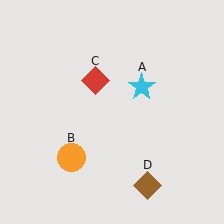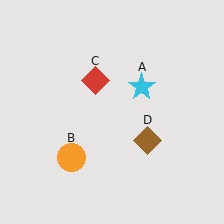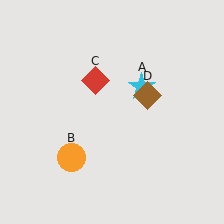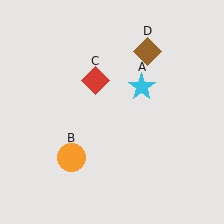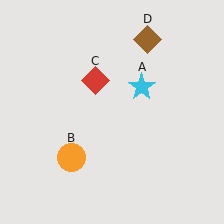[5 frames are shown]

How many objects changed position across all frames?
1 object changed position: brown diamond (object D).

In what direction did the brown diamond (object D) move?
The brown diamond (object D) moved up.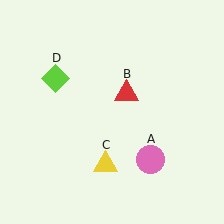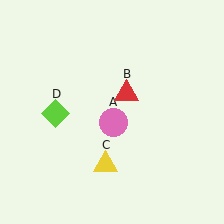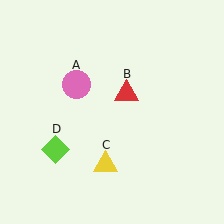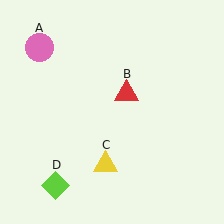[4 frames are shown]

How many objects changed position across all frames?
2 objects changed position: pink circle (object A), lime diamond (object D).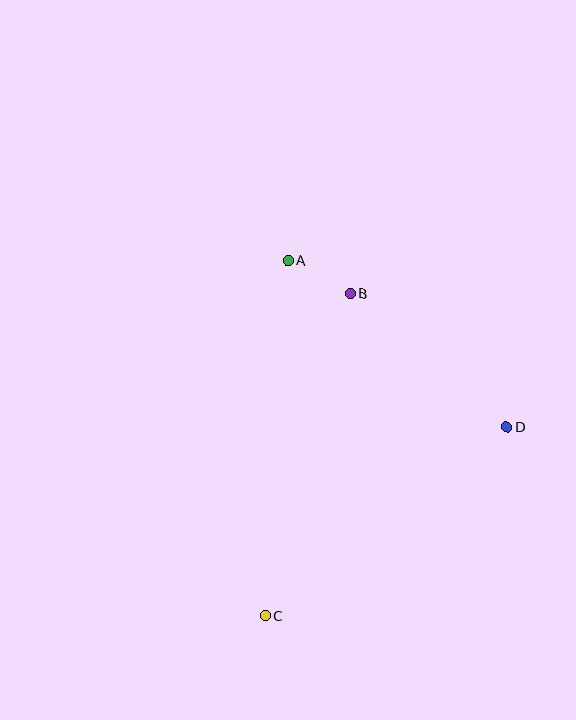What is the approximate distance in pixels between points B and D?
The distance between B and D is approximately 206 pixels.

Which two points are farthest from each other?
Points A and C are farthest from each other.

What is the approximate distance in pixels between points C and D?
The distance between C and D is approximately 307 pixels.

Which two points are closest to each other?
Points A and B are closest to each other.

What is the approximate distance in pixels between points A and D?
The distance between A and D is approximately 275 pixels.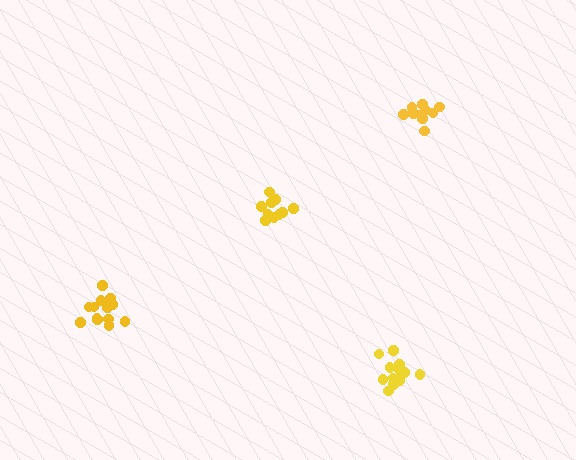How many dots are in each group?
Group 1: 10 dots, Group 2: 10 dots, Group 3: 14 dots, Group 4: 14 dots (48 total).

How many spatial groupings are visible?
There are 4 spatial groupings.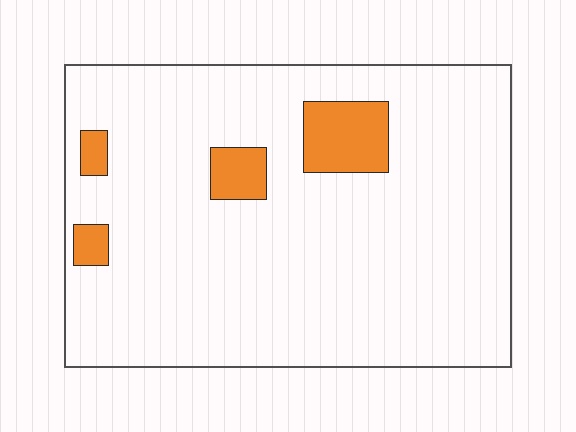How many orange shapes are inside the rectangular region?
4.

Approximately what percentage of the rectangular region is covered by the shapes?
Approximately 10%.